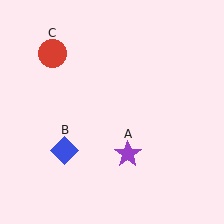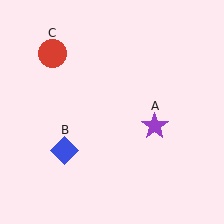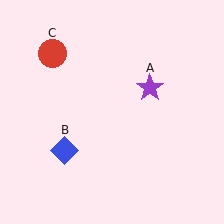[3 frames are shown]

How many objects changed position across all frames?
1 object changed position: purple star (object A).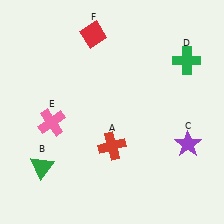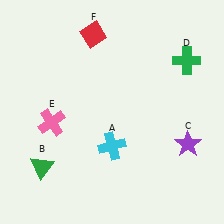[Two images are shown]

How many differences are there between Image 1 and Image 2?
There is 1 difference between the two images.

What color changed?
The cross (A) changed from red in Image 1 to cyan in Image 2.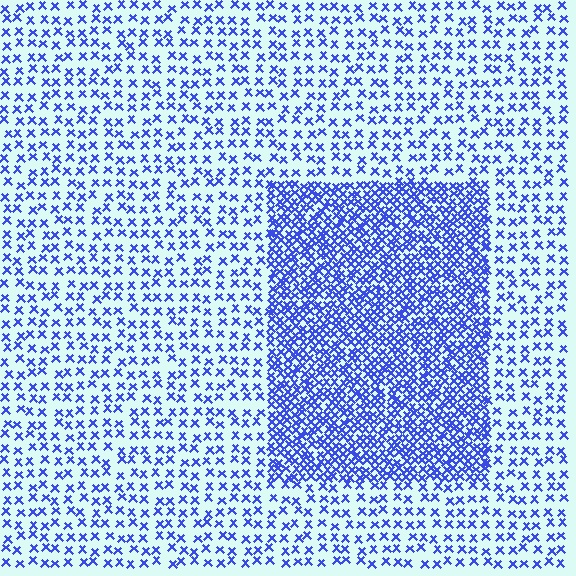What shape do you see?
I see a rectangle.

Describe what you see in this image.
The image contains small blue elements arranged at two different densities. A rectangle-shaped region is visible where the elements are more densely packed than the surrounding area.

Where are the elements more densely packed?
The elements are more densely packed inside the rectangle boundary.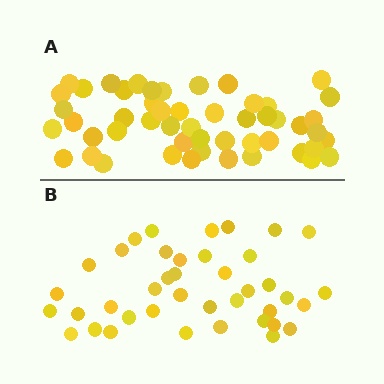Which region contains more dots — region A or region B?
Region A (the top region) has more dots.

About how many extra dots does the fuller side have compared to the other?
Region A has roughly 12 or so more dots than region B.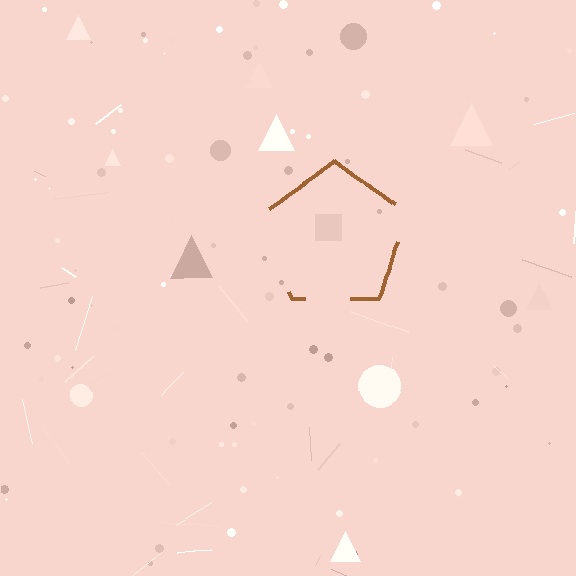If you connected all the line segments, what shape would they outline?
They would outline a pentagon.